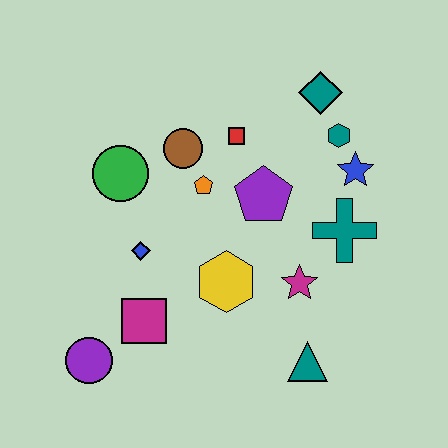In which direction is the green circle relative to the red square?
The green circle is to the left of the red square.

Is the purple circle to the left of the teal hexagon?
Yes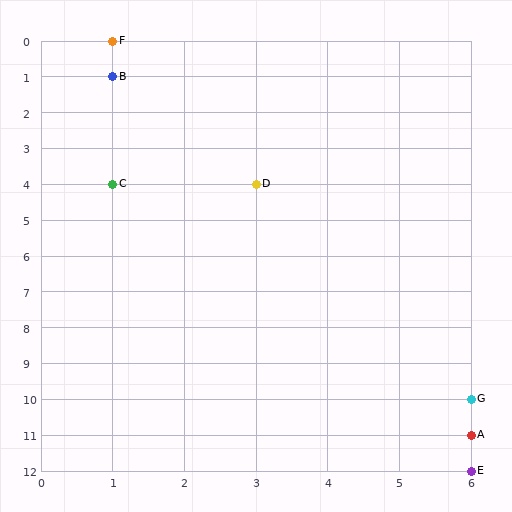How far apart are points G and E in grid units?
Points G and E are 2 rows apart.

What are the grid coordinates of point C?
Point C is at grid coordinates (1, 4).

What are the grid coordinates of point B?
Point B is at grid coordinates (1, 1).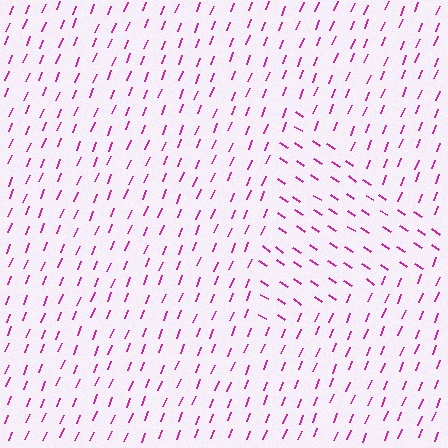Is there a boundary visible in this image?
Yes, there is a texture boundary formed by a change in line orientation.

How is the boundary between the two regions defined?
The boundary is defined purely by a change in line orientation (approximately 79 degrees difference). All lines are the same color and thickness.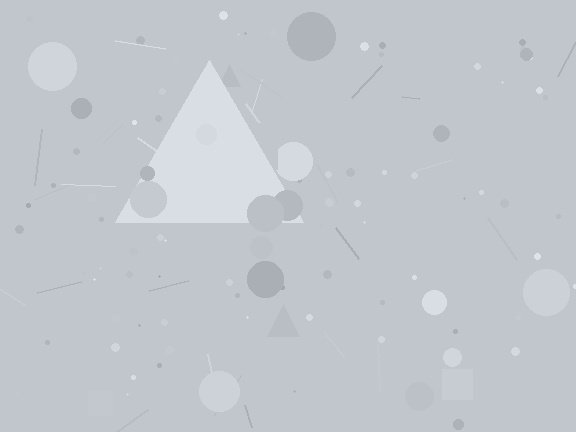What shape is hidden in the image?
A triangle is hidden in the image.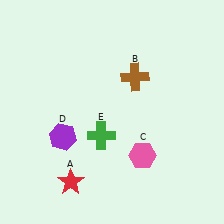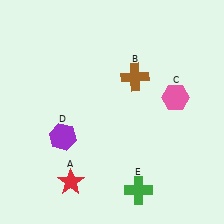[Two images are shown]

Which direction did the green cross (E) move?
The green cross (E) moved down.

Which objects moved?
The objects that moved are: the pink hexagon (C), the green cross (E).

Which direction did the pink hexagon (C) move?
The pink hexagon (C) moved up.